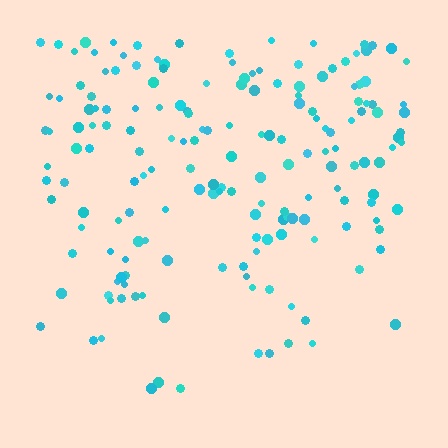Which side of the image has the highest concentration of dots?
The top.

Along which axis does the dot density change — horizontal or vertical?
Vertical.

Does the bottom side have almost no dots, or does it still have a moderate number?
Still a moderate number, just noticeably fewer than the top.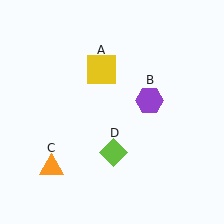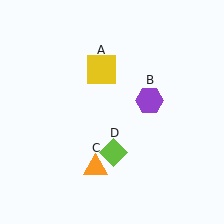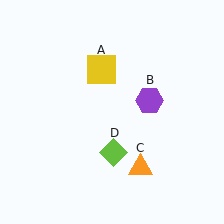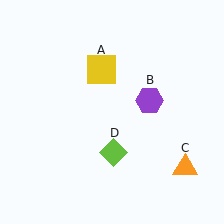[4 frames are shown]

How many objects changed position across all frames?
1 object changed position: orange triangle (object C).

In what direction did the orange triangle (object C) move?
The orange triangle (object C) moved right.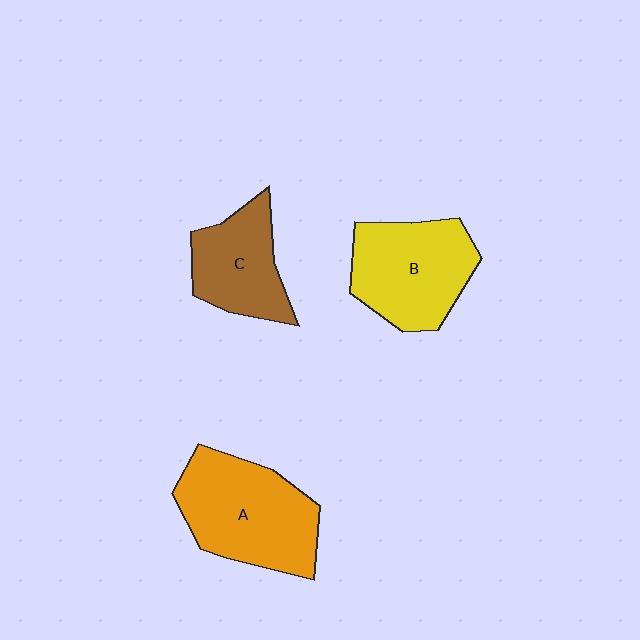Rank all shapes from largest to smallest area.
From largest to smallest: A (orange), B (yellow), C (brown).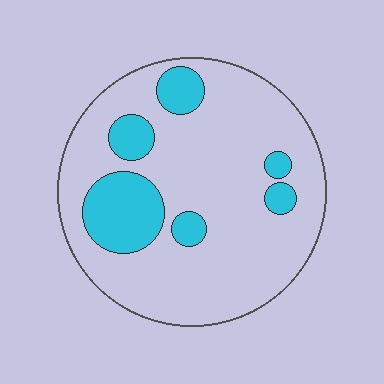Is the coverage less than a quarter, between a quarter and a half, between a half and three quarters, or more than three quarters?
Less than a quarter.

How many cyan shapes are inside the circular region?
6.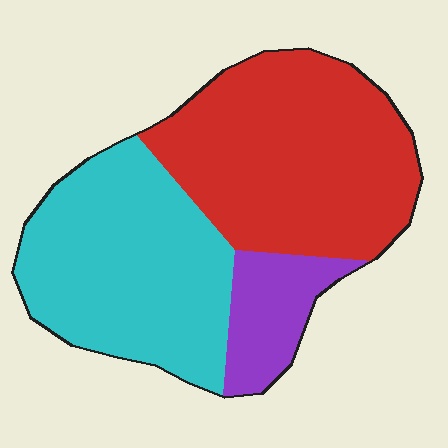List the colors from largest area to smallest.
From largest to smallest: red, cyan, purple.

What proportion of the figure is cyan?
Cyan covers 41% of the figure.